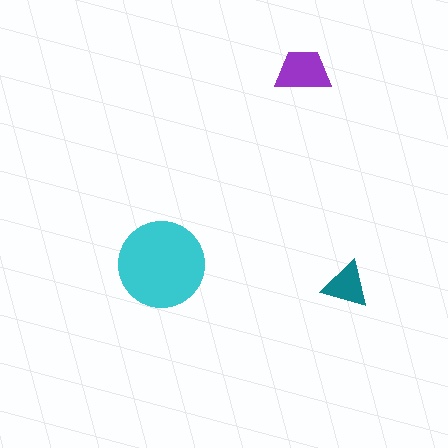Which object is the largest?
The cyan circle.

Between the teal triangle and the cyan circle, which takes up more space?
The cyan circle.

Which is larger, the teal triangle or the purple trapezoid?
The purple trapezoid.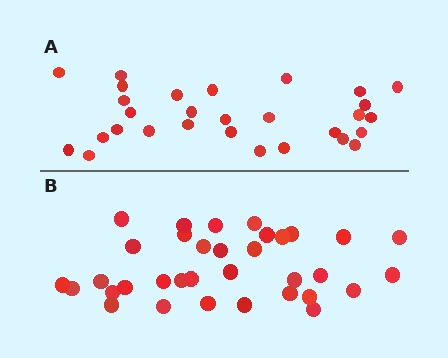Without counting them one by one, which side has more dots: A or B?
Region B (the bottom region) has more dots.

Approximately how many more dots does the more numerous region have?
Region B has about 5 more dots than region A.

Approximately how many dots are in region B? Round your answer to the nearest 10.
About 30 dots. (The exact count is 34, which rounds to 30.)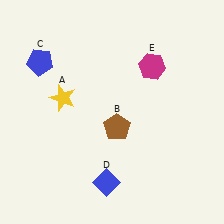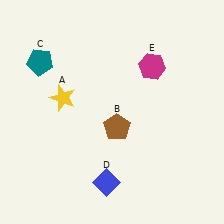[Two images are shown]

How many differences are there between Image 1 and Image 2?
There is 1 difference between the two images.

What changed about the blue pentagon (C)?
In Image 1, C is blue. In Image 2, it changed to teal.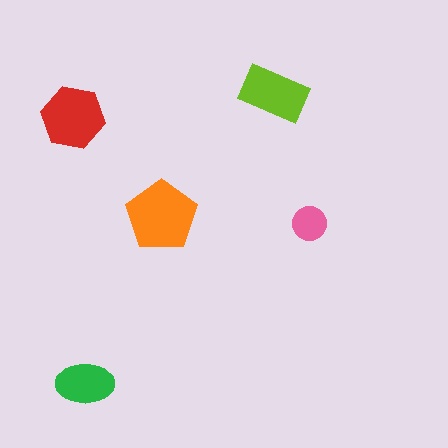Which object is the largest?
The orange pentagon.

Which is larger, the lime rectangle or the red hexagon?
The red hexagon.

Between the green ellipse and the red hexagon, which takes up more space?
The red hexagon.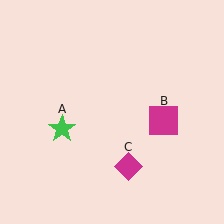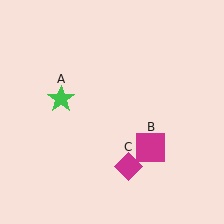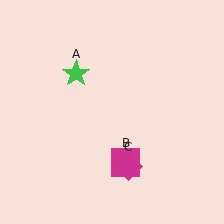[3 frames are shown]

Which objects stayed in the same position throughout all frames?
Magenta diamond (object C) remained stationary.